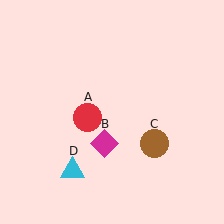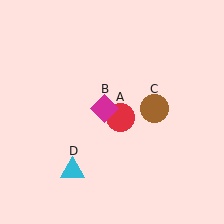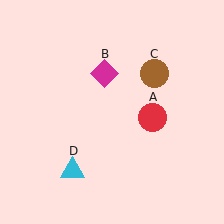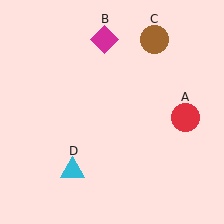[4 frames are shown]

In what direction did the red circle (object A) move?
The red circle (object A) moved right.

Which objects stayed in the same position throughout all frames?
Cyan triangle (object D) remained stationary.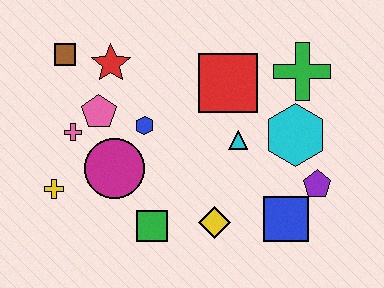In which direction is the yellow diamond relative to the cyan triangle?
The yellow diamond is below the cyan triangle.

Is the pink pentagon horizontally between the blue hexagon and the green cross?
No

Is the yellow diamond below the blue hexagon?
Yes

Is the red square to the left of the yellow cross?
No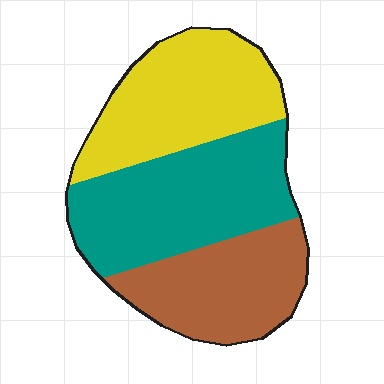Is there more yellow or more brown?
Yellow.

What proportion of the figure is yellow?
Yellow covers roughly 35% of the figure.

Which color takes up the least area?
Brown, at roughly 30%.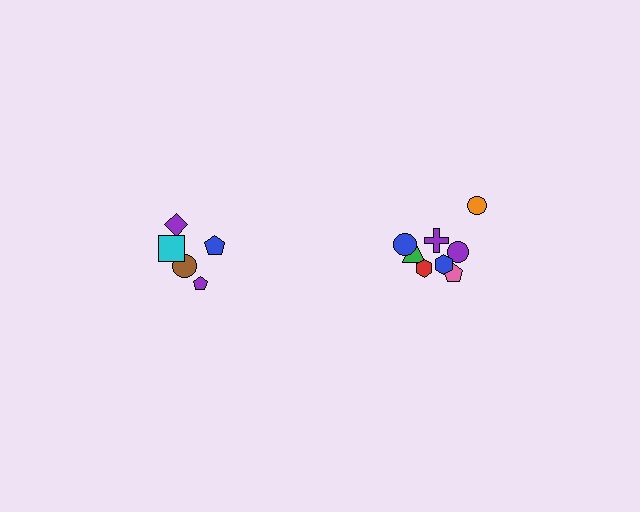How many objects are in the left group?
There are 5 objects.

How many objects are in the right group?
There are 8 objects.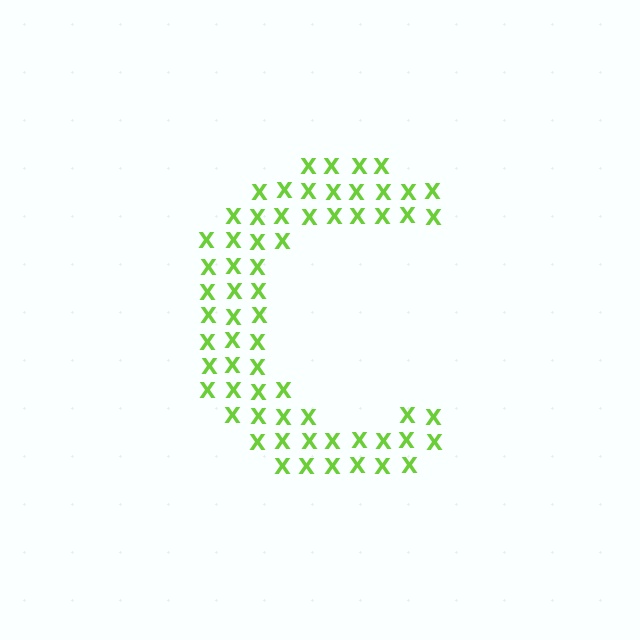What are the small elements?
The small elements are letter X's.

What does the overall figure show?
The overall figure shows the letter C.